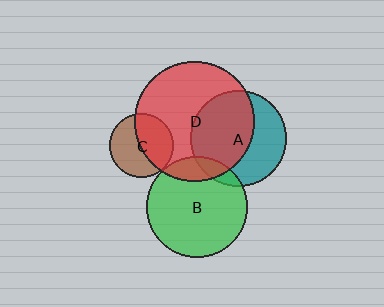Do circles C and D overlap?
Yes.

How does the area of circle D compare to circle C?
Approximately 3.6 times.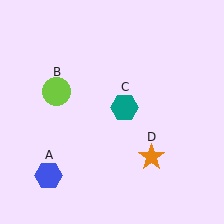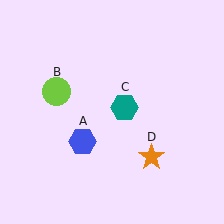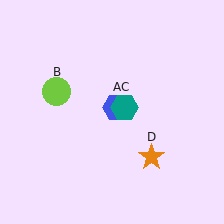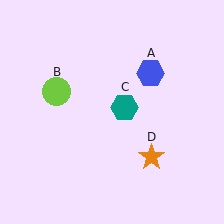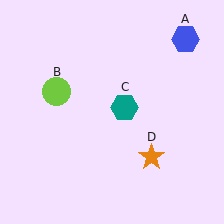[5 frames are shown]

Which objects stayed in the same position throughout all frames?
Lime circle (object B) and teal hexagon (object C) and orange star (object D) remained stationary.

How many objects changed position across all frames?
1 object changed position: blue hexagon (object A).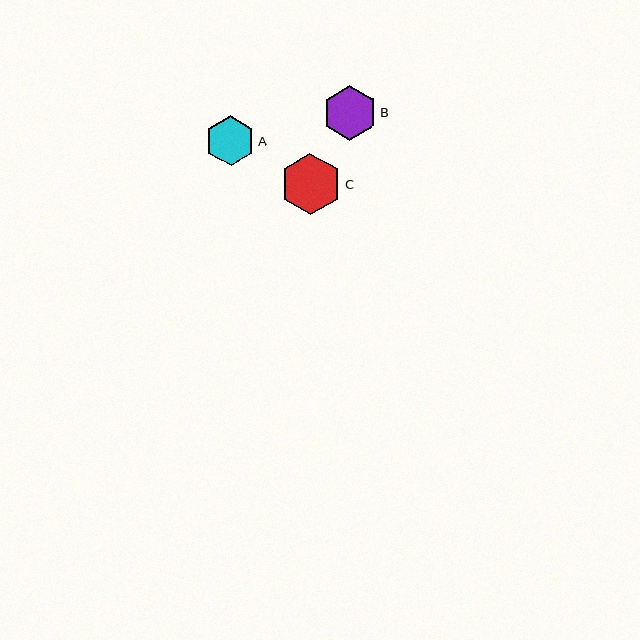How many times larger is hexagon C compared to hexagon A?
Hexagon C is approximately 1.2 times the size of hexagon A.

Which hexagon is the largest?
Hexagon C is the largest with a size of approximately 61 pixels.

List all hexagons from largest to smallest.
From largest to smallest: C, B, A.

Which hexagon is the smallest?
Hexagon A is the smallest with a size of approximately 50 pixels.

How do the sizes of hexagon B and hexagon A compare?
Hexagon B and hexagon A are approximately the same size.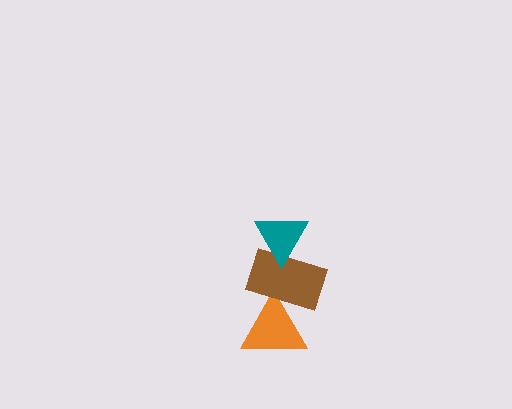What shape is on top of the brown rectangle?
The teal triangle is on top of the brown rectangle.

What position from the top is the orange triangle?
The orange triangle is 3rd from the top.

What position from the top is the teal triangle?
The teal triangle is 1st from the top.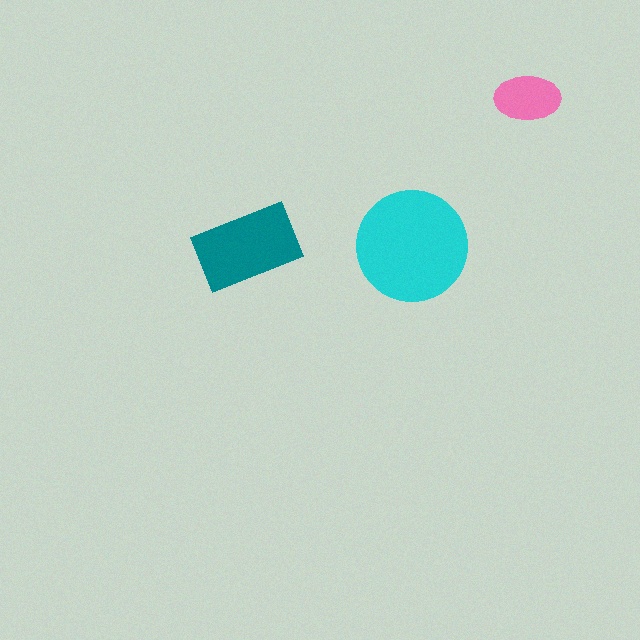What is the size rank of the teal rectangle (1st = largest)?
2nd.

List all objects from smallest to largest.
The pink ellipse, the teal rectangle, the cyan circle.